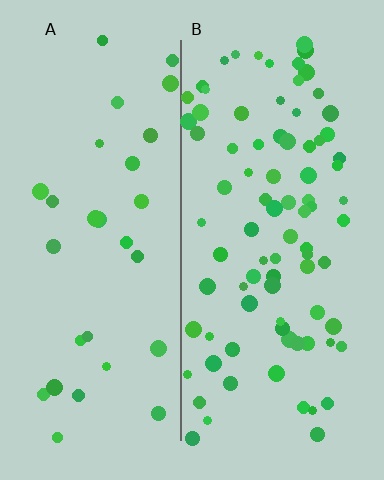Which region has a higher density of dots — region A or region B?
B (the right).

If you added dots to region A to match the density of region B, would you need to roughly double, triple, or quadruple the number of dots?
Approximately triple.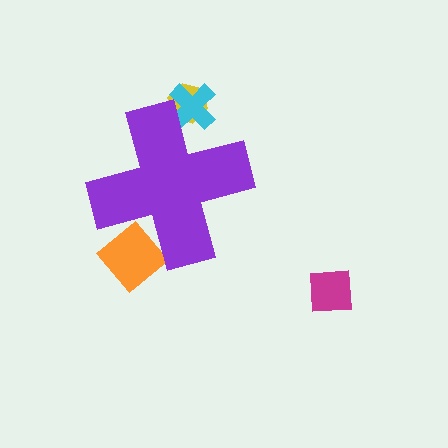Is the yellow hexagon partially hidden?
Yes, the yellow hexagon is partially hidden behind the purple cross.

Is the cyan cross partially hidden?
Yes, the cyan cross is partially hidden behind the purple cross.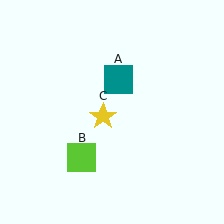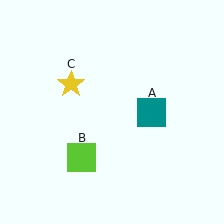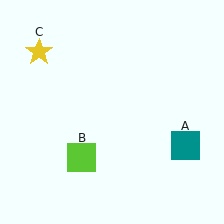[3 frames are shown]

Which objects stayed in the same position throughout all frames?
Lime square (object B) remained stationary.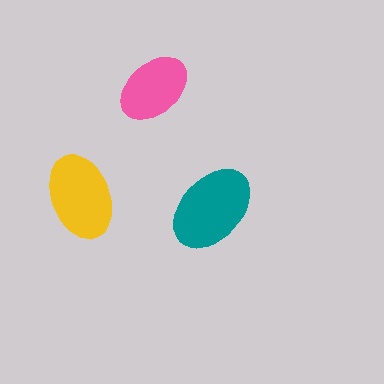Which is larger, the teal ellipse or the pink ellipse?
The teal one.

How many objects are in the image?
There are 3 objects in the image.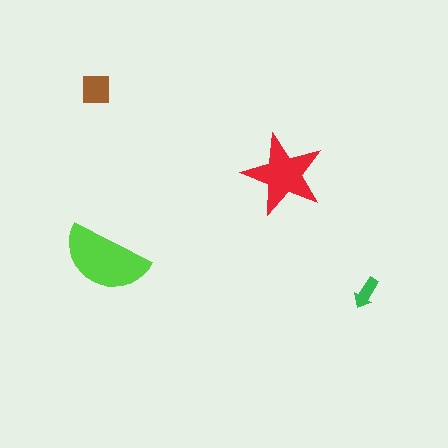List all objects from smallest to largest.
The green arrow, the brown square, the red star, the lime semicircle.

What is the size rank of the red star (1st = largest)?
2nd.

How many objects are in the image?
There are 4 objects in the image.